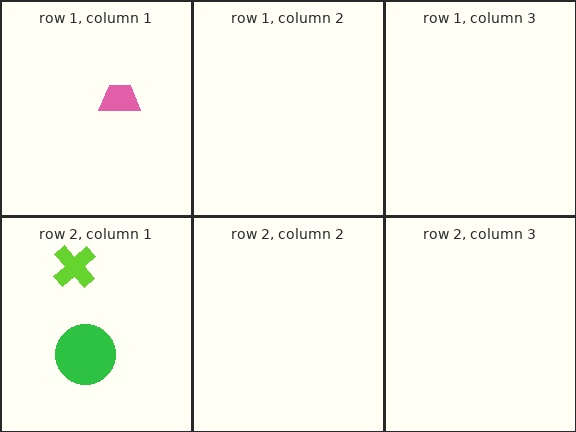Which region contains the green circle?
The row 2, column 1 region.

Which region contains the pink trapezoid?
The row 1, column 1 region.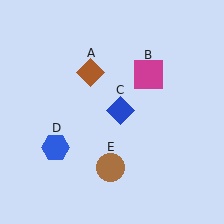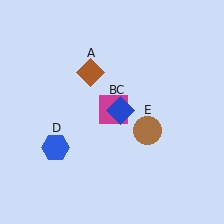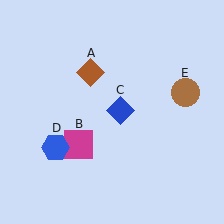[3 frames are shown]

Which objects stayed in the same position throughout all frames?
Brown diamond (object A) and blue diamond (object C) and blue hexagon (object D) remained stationary.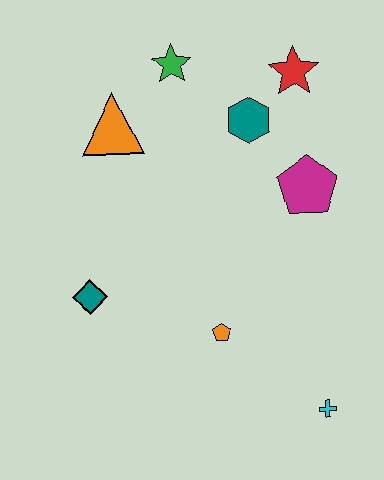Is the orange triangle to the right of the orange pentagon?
No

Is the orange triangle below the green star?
Yes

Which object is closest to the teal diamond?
The orange pentagon is closest to the teal diamond.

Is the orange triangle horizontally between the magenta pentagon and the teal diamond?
Yes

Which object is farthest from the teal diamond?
The red star is farthest from the teal diamond.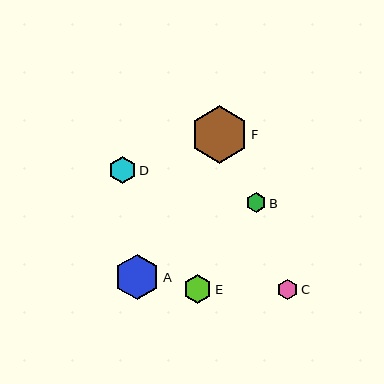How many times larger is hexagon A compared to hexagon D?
Hexagon A is approximately 1.7 times the size of hexagon D.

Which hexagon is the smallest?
Hexagon B is the smallest with a size of approximately 20 pixels.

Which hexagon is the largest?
Hexagon F is the largest with a size of approximately 57 pixels.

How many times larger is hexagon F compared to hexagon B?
Hexagon F is approximately 2.9 times the size of hexagon B.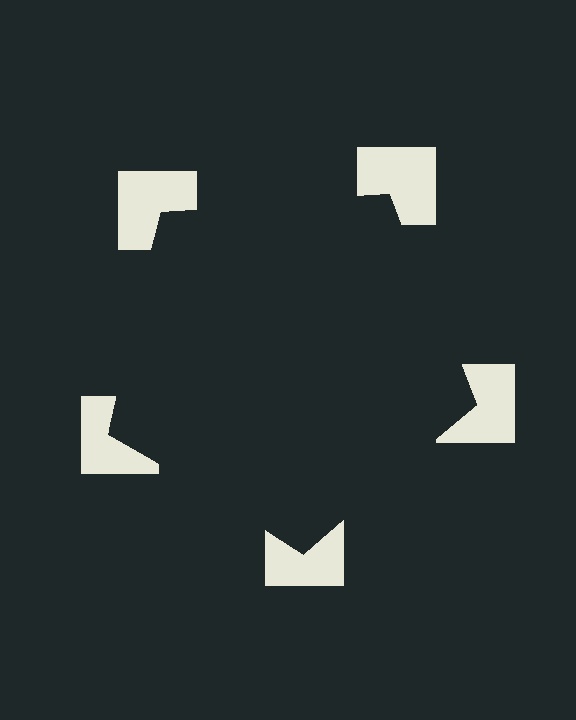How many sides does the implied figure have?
5 sides.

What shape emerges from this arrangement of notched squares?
An illusory pentagon — its edges are inferred from the aligned wedge cuts in the notched squares, not physically drawn.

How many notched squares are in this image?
There are 5 — one at each vertex of the illusory pentagon.